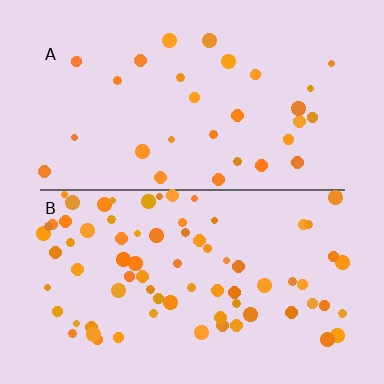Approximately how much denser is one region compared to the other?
Approximately 2.6× — region B over region A.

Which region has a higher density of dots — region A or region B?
B (the bottom).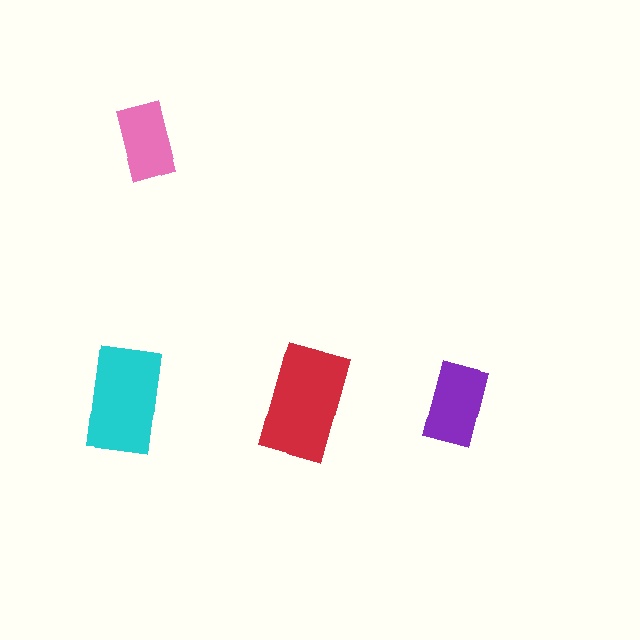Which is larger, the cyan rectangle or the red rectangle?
The red one.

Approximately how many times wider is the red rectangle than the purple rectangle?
About 1.5 times wider.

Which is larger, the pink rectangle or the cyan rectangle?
The cyan one.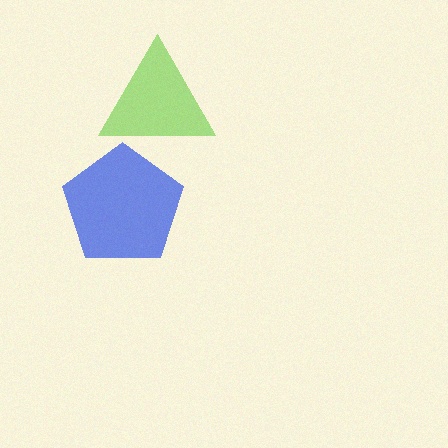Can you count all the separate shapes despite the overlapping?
Yes, there are 2 separate shapes.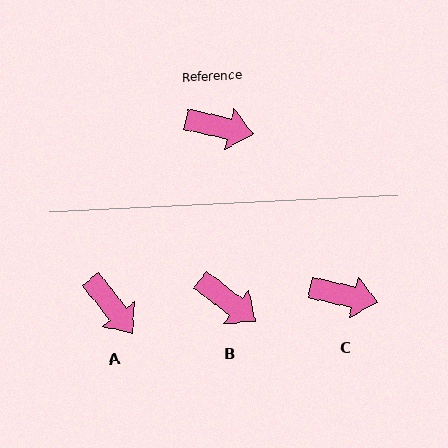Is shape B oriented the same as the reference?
No, it is off by about 24 degrees.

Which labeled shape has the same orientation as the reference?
C.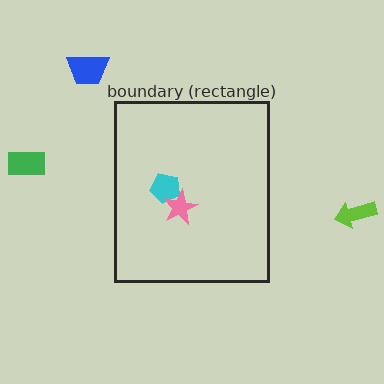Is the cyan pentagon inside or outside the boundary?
Inside.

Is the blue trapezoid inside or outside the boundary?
Outside.